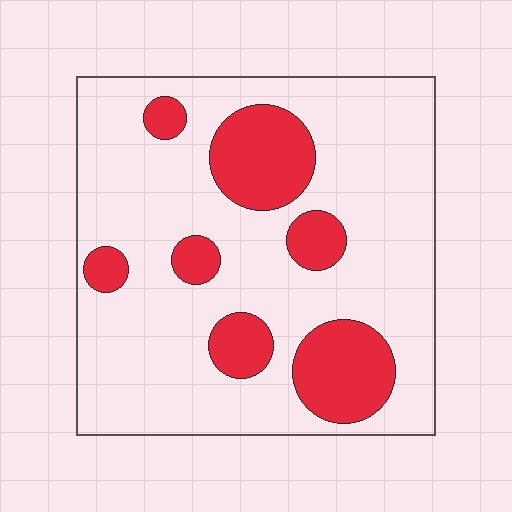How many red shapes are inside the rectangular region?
7.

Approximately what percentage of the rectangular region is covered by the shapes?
Approximately 20%.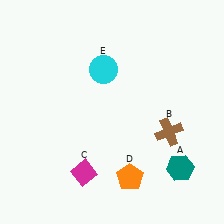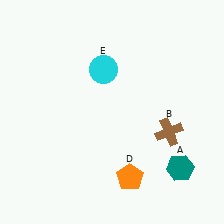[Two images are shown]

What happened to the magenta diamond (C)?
The magenta diamond (C) was removed in Image 2. It was in the bottom-left area of Image 1.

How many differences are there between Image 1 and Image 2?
There is 1 difference between the two images.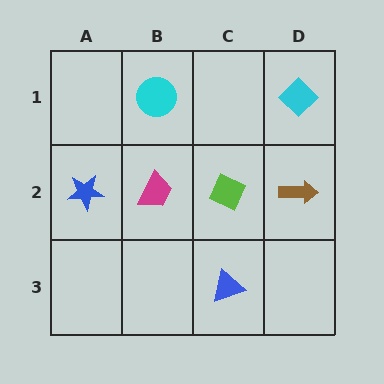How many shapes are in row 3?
1 shape.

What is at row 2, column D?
A brown arrow.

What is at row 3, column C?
A blue triangle.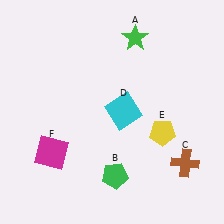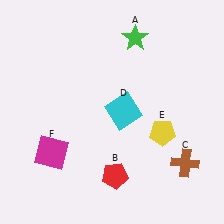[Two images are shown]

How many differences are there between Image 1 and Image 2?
There is 1 difference between the two images.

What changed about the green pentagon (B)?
In Image 1, B is green. In Image 2, it changed to red.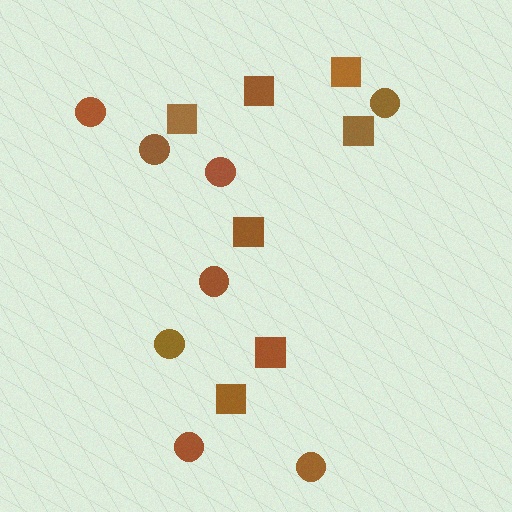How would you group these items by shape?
There are 2 groups: one group of circles (8) and one group of squares (7).